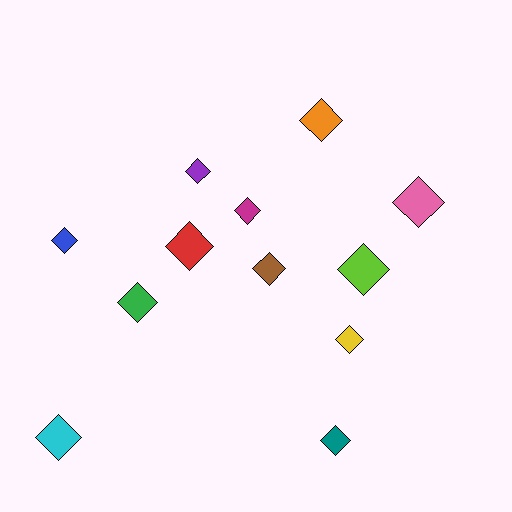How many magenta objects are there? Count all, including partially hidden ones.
There is 1 magenta object.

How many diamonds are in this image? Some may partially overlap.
There are 12 diamonds.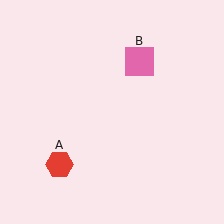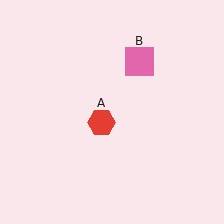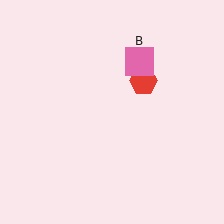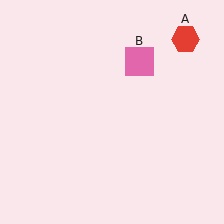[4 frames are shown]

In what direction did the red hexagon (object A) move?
The red hexagon (object A) moved up and to the right.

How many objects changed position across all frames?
1 object changed position: red hexagon (object A).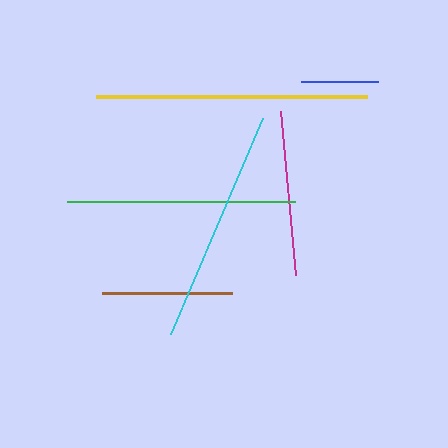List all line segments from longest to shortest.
From longest to shortest: yellow, cyan, green, magenta, brown, blue.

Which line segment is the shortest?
The blue line is the shortest at approximately 77 pixels.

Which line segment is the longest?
The yellow line is the longest at approximately 271 pixels.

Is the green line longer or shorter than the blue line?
The green line is longer than the blue line.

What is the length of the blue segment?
The blue segment is approximately 77 pixels long.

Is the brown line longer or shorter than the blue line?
The brown line is longer than the blue line.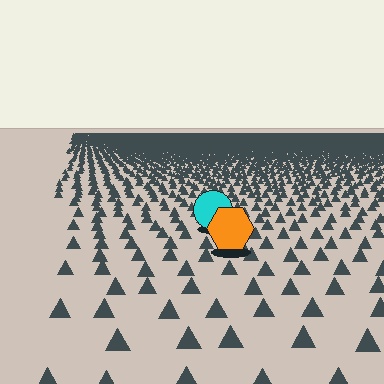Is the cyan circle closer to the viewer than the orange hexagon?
No. The orange hexagon is closer — you can tell from the texture gradient: the ground texture is coarser near it.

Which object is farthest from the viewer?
The cyan circle is farthest from the viewer. It appears smaller and the ground texture around it is denser.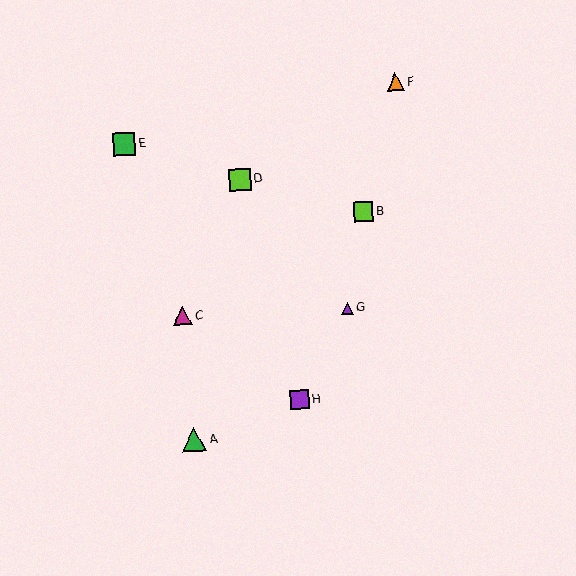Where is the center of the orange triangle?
The center of the orange triangle is at (396, 82).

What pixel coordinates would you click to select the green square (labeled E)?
Click at (124, 144) to select the green square E.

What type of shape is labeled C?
Shape C is a magenta triangle.